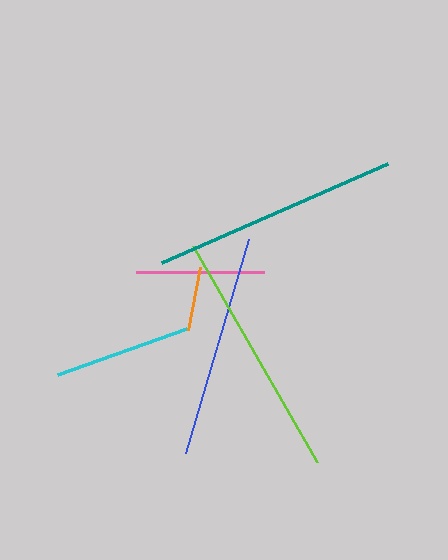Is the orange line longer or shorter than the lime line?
The lime line is longer than the orange line.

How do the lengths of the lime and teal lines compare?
The lime and teal lines are approximately the same length.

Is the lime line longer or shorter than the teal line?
The lime line is longer than the teal line.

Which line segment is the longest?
The lime line is the longest at approximately 250 pixels.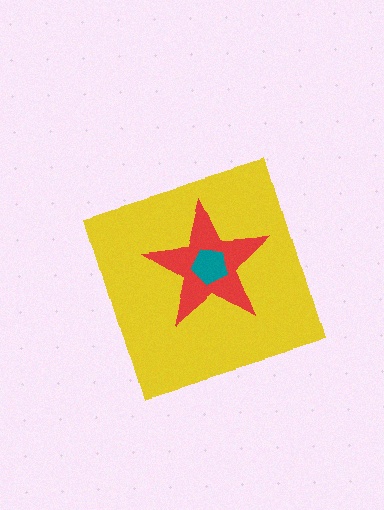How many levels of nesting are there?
3.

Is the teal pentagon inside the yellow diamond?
Yes.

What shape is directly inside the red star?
The teal pentagon.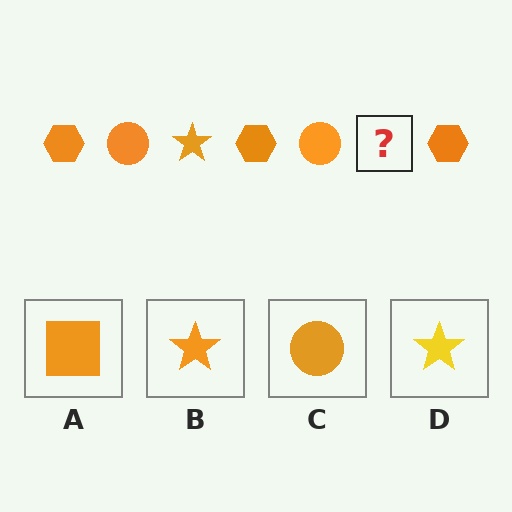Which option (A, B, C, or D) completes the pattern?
B.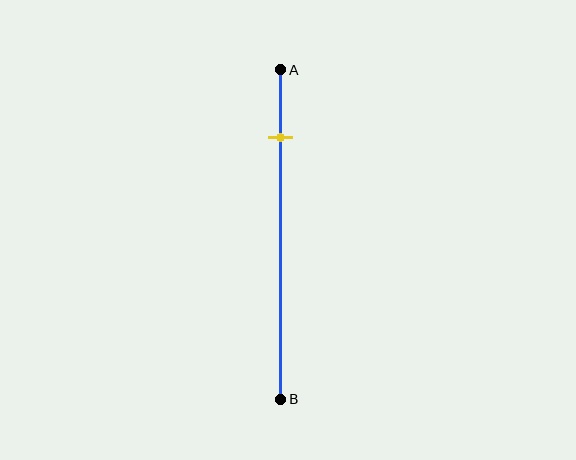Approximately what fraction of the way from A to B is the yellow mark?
The yellow mark is approximately 20% of the way from A to B.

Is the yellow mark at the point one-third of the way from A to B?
No, the mark is at about 20% from A, not at the 33% one-third point.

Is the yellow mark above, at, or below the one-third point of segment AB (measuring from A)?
The yellow mark is above the one-third point of segment AB.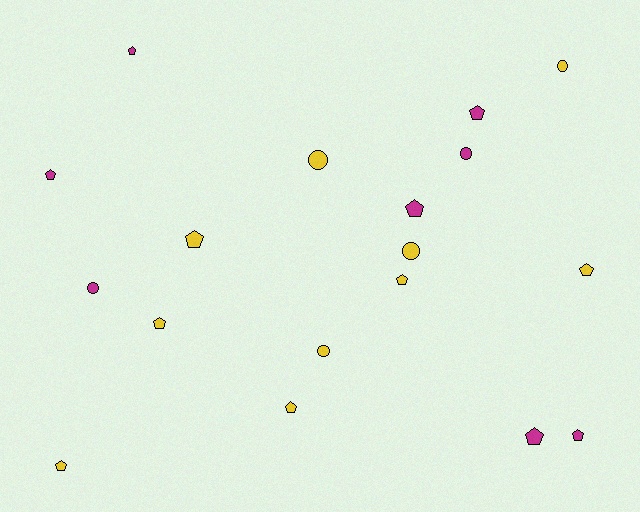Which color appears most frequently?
Yellow, with 10 objects.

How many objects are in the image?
There are 18 objects.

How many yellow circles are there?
There are 4 yellow circles.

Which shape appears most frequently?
Pentagon, with 12 objects.